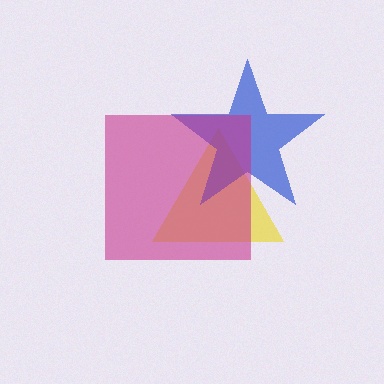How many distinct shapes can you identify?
There are 3 distinct shapes: a yellow triangle, a blue star, a magenta square.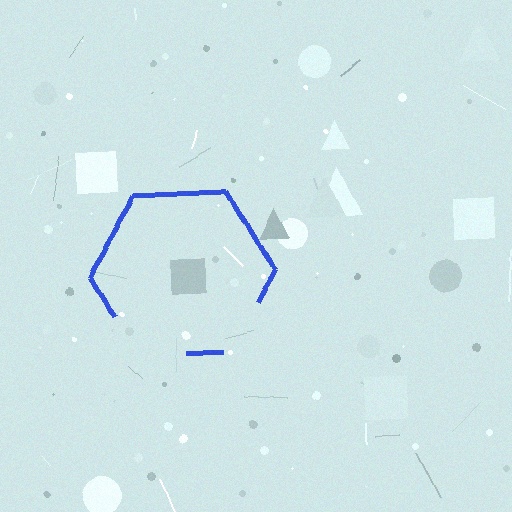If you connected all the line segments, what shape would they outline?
They would outline a hexagon.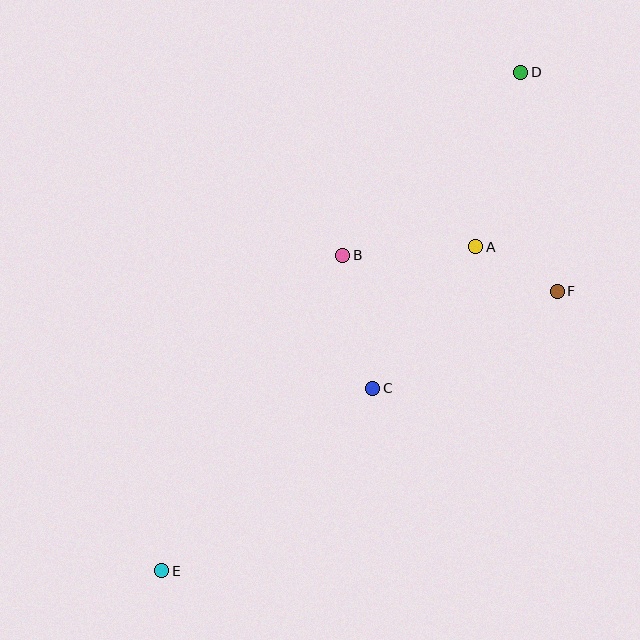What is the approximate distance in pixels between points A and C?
The distance between A and C is approximately 175 pixels.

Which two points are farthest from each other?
Points D and E are farthest from each other.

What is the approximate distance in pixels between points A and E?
The distance between A and E is approximately 451 pixels.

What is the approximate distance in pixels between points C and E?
The distance between C and E is approximately 279 pixels.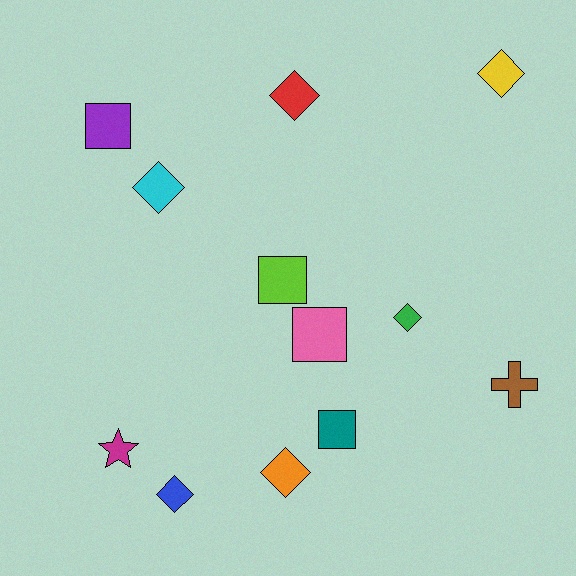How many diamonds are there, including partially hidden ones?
There are 6 diamonds.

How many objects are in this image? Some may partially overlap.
There are 12 objects.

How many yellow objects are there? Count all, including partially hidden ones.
There is 1 yellow object.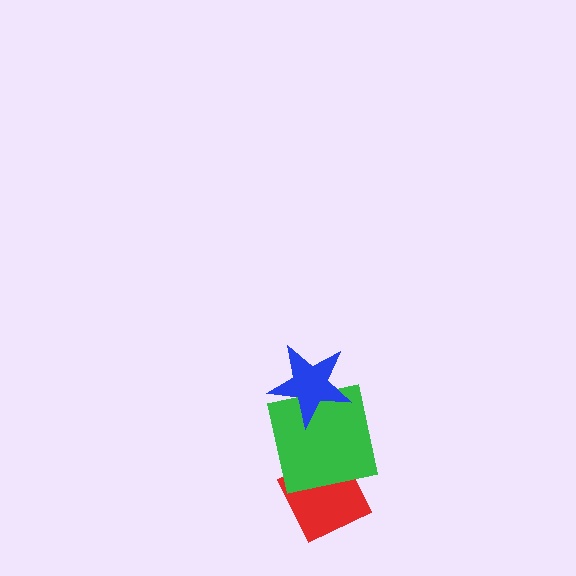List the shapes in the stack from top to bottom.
From top to bottom: the blue star, the green square, the red diamond.